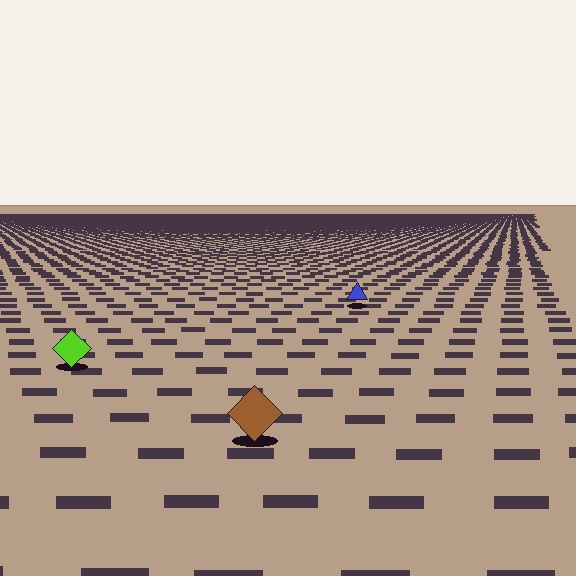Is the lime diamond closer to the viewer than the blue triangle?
Yes. The lime diamond is closer — you can tell from the texture gradient: the ground texture is coarser near it.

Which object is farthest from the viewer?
The blue triangle is farthest from the viewer. It appears smaller and the ground texture around it is denser.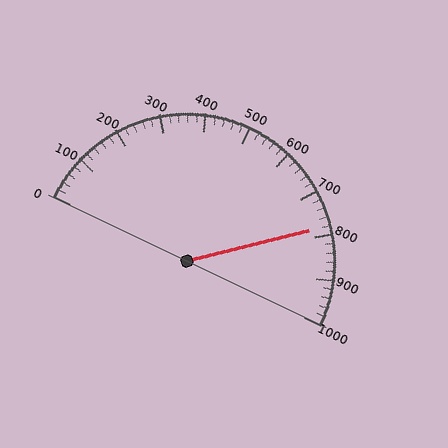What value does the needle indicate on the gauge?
The needle indicates approximately 780.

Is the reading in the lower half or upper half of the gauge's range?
The reading is in the upper half of the range (0 to 1000).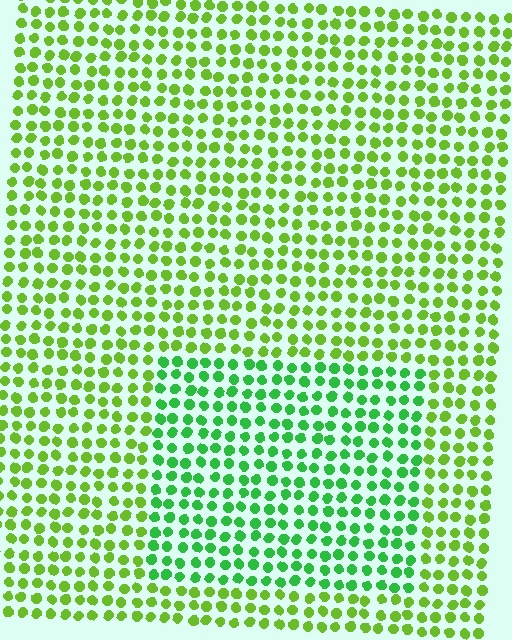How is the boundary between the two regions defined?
The boundary is defined purely by a slight shift in hue (about 35 degrees). Spacing, size, and orientation are identical on both sides.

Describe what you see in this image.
The image is filled with small lime elements in a uniform arrangement. A rectangle-shaped region is visible where the elements are tinted to a slightly different hue, forming a subtle color boundary.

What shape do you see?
I see a rectangle.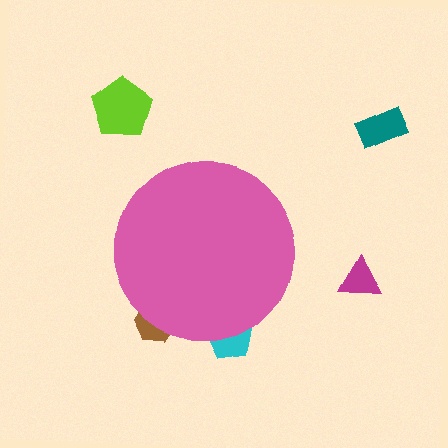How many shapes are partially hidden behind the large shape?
2 shapes are partially hidden.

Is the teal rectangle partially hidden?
No, the teal rectangle is fully visible.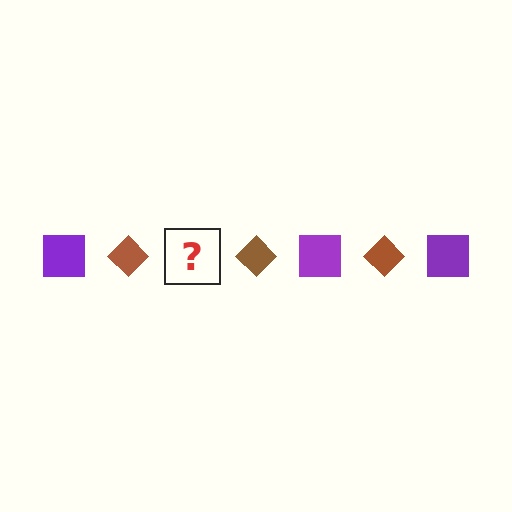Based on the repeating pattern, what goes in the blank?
The blank should be a purple square.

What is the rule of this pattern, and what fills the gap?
The rule is that the pattern alternates between purple square and brown diamond. The gap should be filled with a purple square.